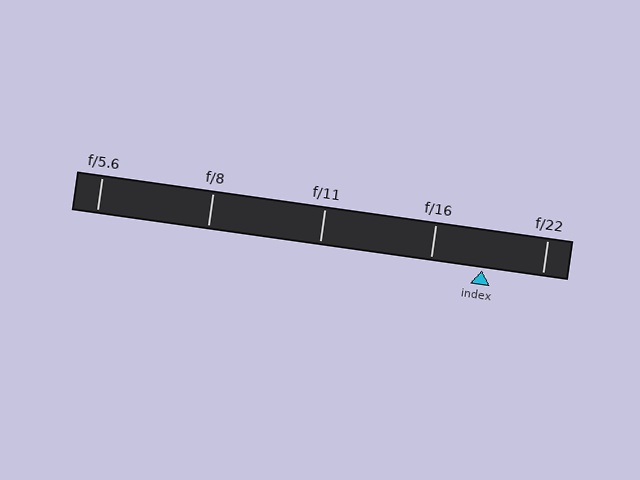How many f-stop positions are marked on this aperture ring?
There are 5 f-stop positions marked.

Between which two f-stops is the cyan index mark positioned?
The index mark is between f/16 and f/22.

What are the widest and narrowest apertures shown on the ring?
The widest aperture shown is f/5.6 and the narrowest is f/22.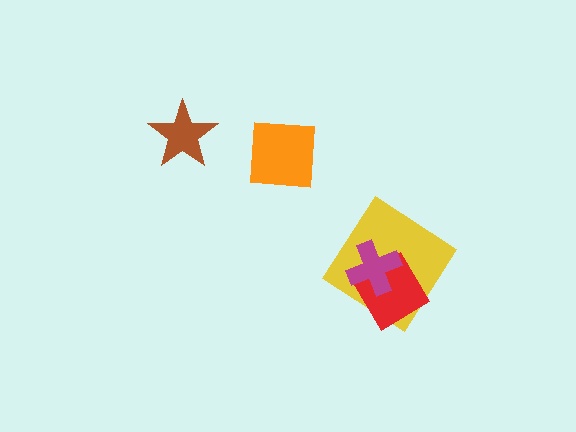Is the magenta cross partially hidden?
No, no other shape covers it.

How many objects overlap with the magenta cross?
2 objects overlap with the magenta cross.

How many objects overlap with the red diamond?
2 objects overlap with the red diamond.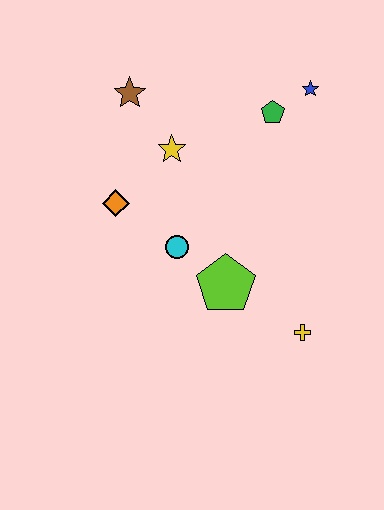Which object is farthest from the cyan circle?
The blue star is farthest from the cyan circle.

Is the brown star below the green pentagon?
No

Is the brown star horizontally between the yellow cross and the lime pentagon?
No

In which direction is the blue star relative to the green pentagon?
The blue star is to the right of the green pentagon.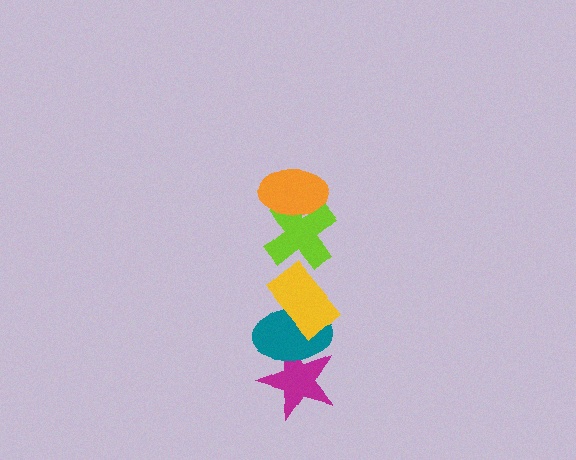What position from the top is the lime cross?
The lime cross is 2nd from the top.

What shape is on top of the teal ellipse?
The yellow rectangle is on top of the teal ellipse.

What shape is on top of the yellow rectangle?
The lime cross is on top of the yellow rectangle.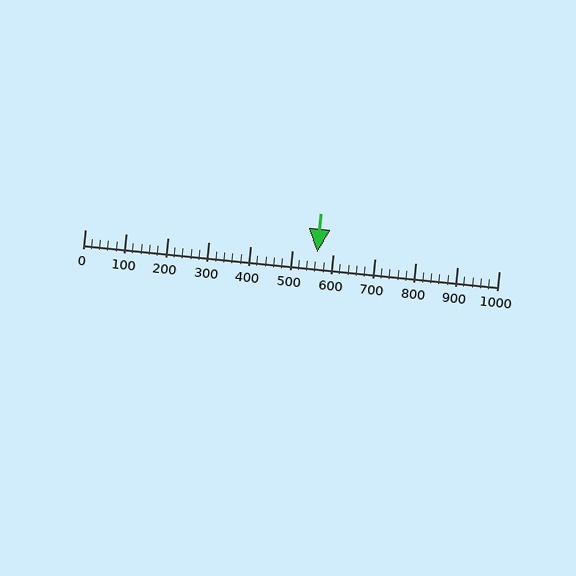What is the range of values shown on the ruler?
The ruler shows values from 0 to 1000.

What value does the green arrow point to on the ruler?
The green arrow points to approximately 561.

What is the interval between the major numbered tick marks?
The major tick marks are spaced 100 units apart.